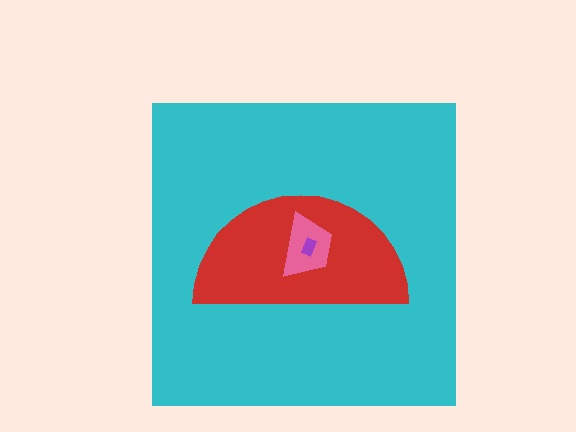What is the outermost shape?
The cyan square.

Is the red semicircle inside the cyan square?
Yes.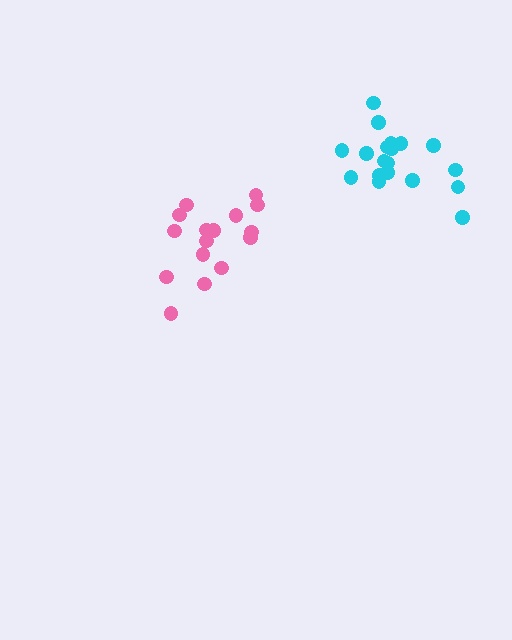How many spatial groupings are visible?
There are 2 spatial groupings.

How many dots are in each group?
Group 1: 16 dots, Group 2: 19 dots (35 total).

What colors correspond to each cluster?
The clusters are colored: pink, cyan.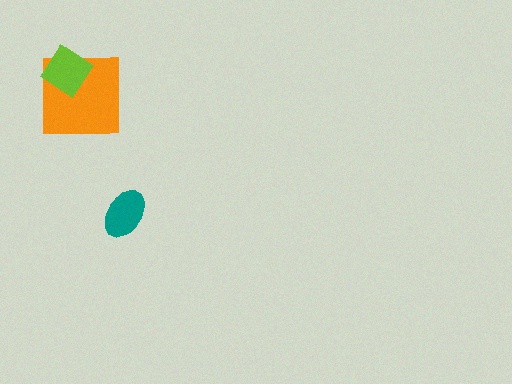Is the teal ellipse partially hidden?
No, no other shape covers it.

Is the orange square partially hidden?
Yes, it is partially covered by another shape.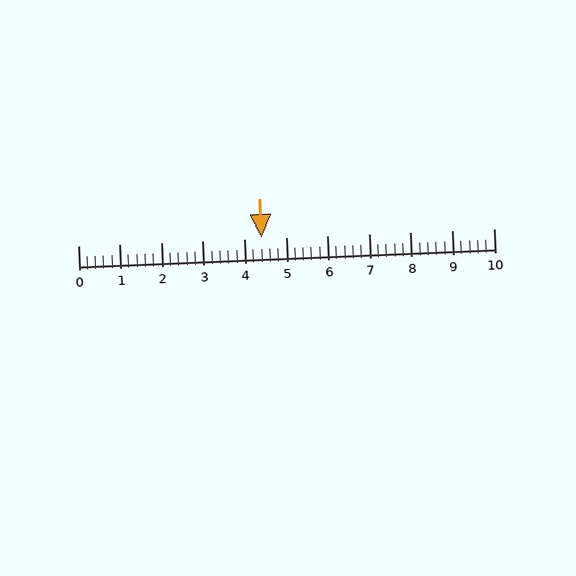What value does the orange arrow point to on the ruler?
The orange arrow points to approximately 4.4.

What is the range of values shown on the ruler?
The ruler shows values from 0 to 10.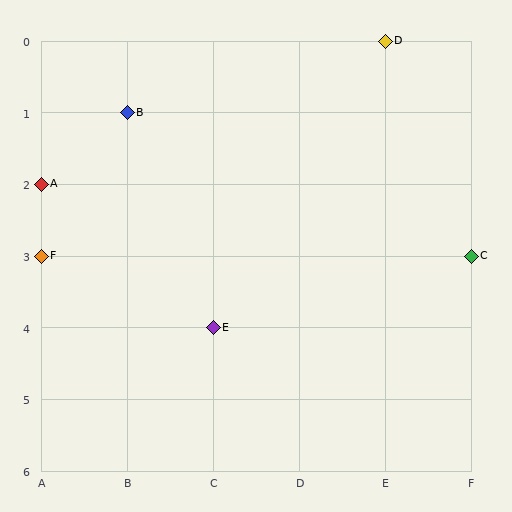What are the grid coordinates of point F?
Point F is at grid coordinates (A, 3).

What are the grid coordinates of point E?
Point E is at grid coordinates (C, 4).